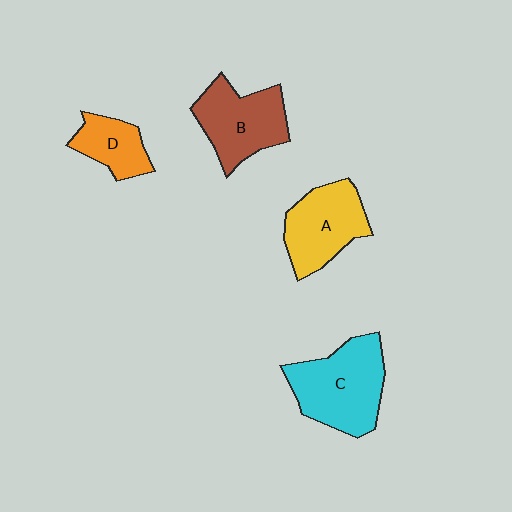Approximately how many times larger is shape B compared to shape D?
Approximately 1.7 times.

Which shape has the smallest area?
Shape D (orange).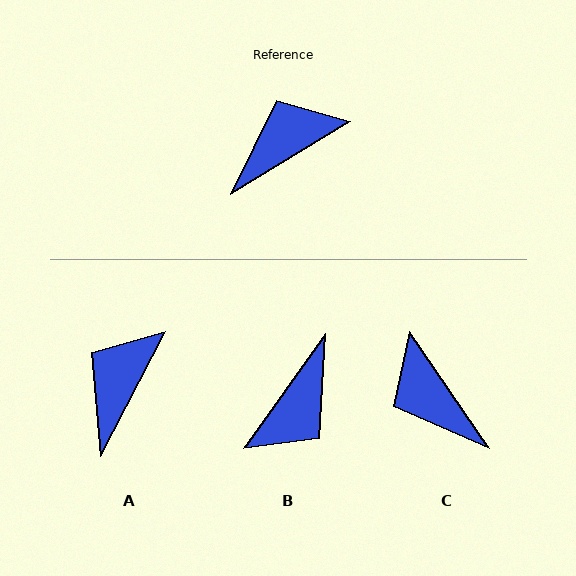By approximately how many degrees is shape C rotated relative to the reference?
Approximately 93 degrees counter-clockwise.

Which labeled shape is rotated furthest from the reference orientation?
B, about 157 degrees away.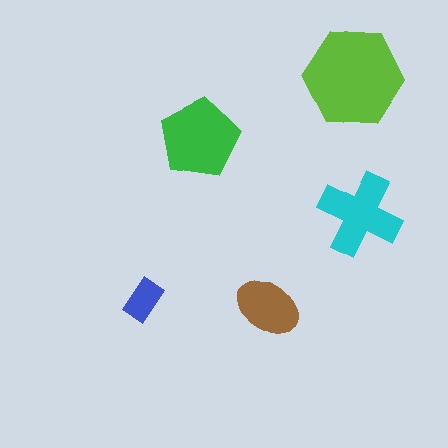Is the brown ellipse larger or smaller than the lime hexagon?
Smaller.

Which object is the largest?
The lime hexagon.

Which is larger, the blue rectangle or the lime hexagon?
The lime hexagon.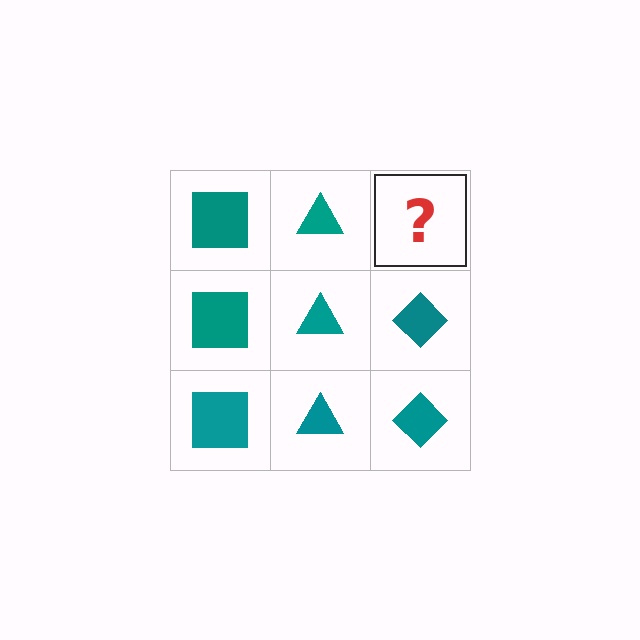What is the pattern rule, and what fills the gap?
The rule is that each column has a consistent shape. The gap should be filled with a teal diamond.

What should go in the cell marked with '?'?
The missing cell should contain a teal diamond.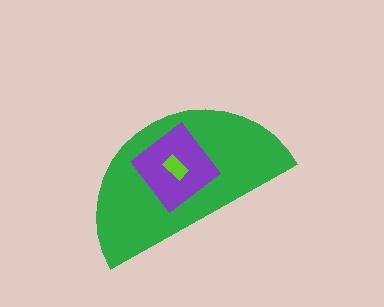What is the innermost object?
The lime rectangle.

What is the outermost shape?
The green semicircle.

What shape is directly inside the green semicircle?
The purple diamond.